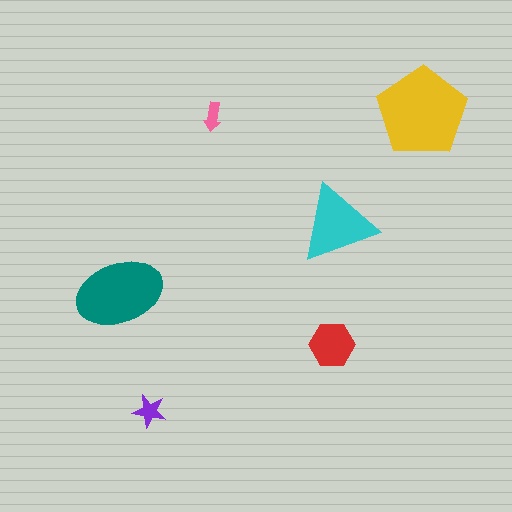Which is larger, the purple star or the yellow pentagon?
The yellow pentagon.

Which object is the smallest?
The pink arrow.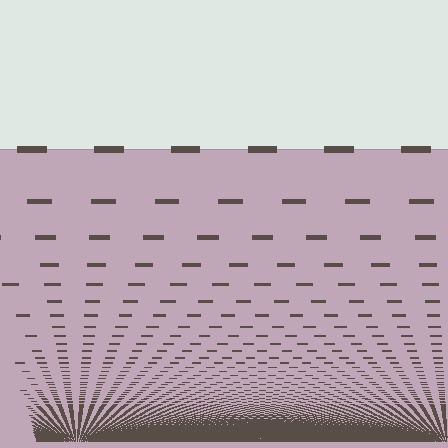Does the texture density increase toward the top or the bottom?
Density increases toward the bottom.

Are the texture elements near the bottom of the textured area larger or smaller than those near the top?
Smaller. The gradient is inverted — elements near the bottom are smaller and denser.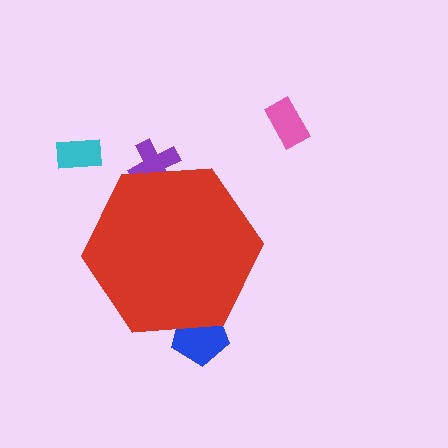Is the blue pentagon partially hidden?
Yes, the blue pentagon is partially hidden behind the red hexagon.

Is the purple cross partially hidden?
Yes, the purple cross is partially hidden behind the red hexagon.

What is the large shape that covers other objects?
A red hexagon.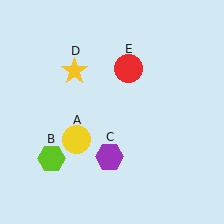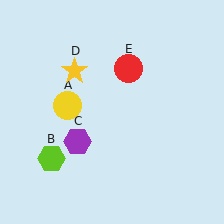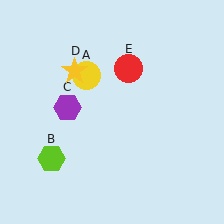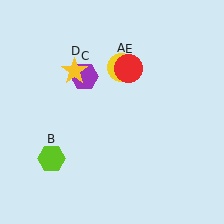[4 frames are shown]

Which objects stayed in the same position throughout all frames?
Lime hexagon (object B) and yellow star (object D) and red circle (object E) remained stationary.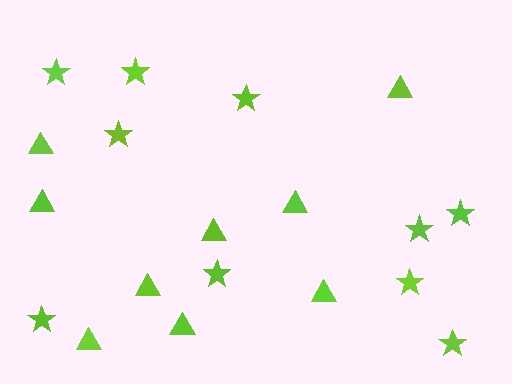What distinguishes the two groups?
There are 2 groups: one group of triangles (9) and one group of stars (10).